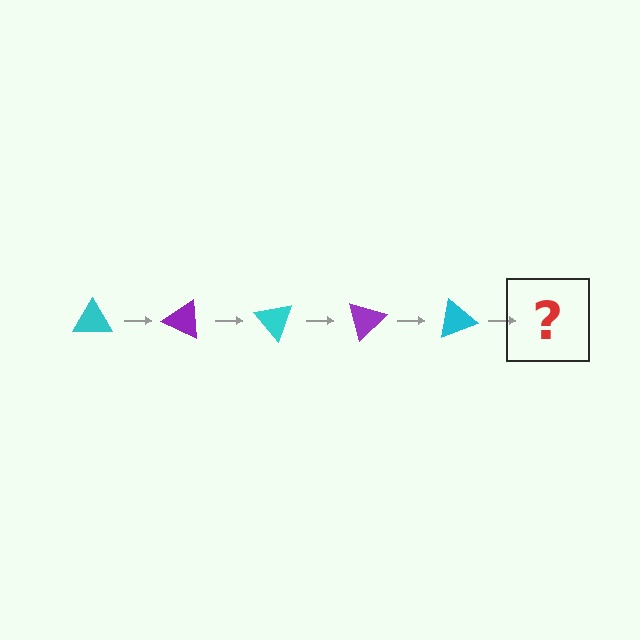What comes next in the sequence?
The next element should be a purple triangle, rotated 125 degrees from the start.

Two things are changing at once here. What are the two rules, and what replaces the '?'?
The two rules are that it rotates 25 degrees each step and the color cycles through cyan and purple. The '?' should be a purple triangle, rotated 125 degrees from the start.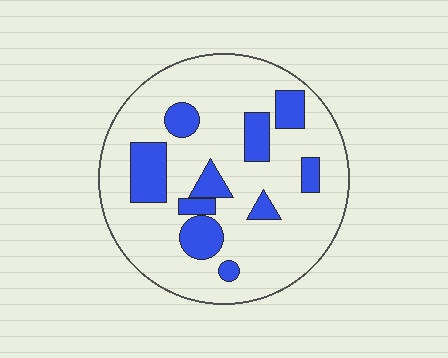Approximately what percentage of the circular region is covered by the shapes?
Approximately 20%.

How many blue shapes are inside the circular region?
10.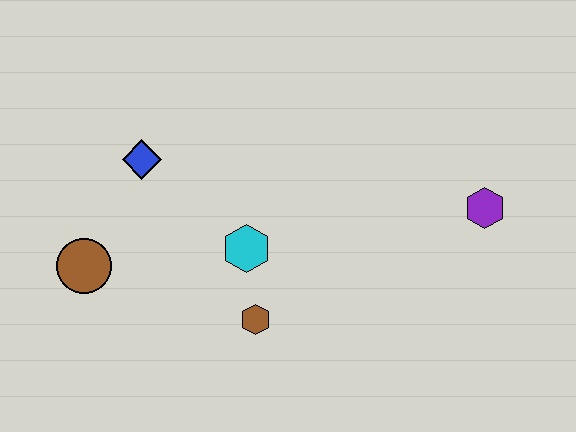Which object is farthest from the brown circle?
The purple hexagon is farthest from the brown circle.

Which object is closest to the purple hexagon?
The cyan hexagon is closest to the purple hexagon.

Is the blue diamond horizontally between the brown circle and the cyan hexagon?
Yes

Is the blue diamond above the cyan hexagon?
Yes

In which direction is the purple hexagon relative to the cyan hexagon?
The purple hexagon is to the right of the cyan hexagon.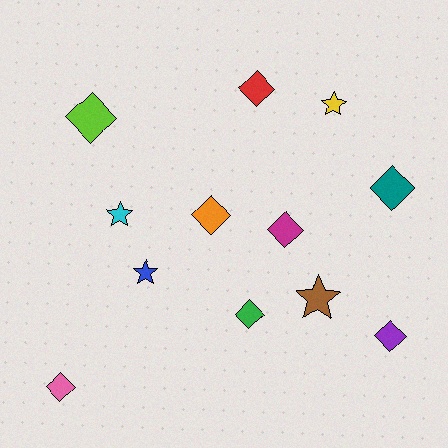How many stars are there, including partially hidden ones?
There are 4 stars.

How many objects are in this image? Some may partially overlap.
There are 12 objects.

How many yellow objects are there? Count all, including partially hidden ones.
There is 1 yellow object.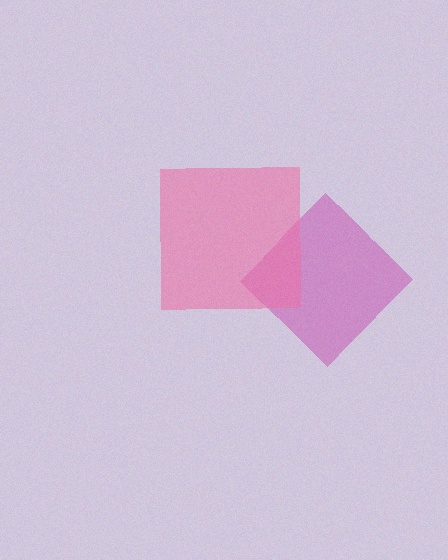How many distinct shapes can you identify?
There are 2 distinct shapes: a magenta diamond, a pink square.